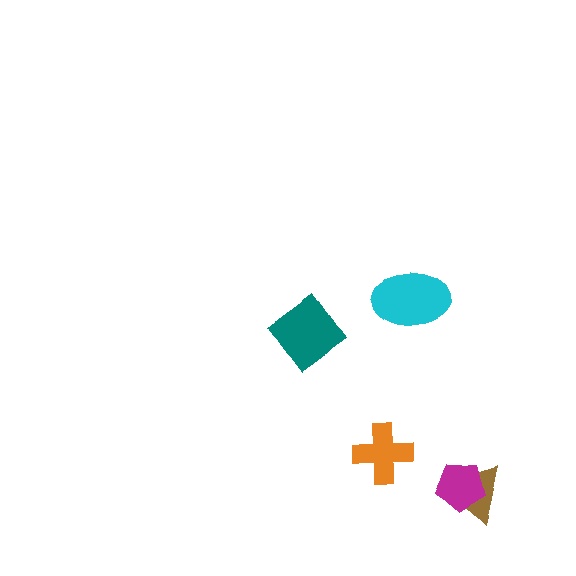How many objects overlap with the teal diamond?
0 objects overlap with the teal diamond.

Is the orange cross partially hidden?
No, no other shape covers it.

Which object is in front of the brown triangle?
The magenta pentagon is in front of the brown triangle.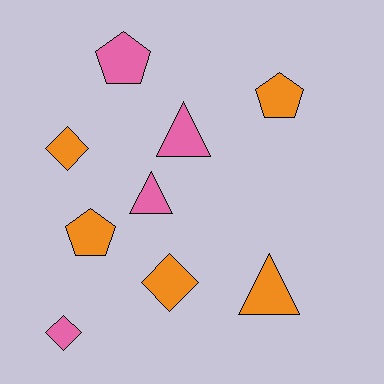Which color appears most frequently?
Orange, with 5 objects.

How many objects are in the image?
There are 9 objects.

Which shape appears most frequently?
Pentagon, with 3 objects.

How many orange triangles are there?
There is 1 orange triangle.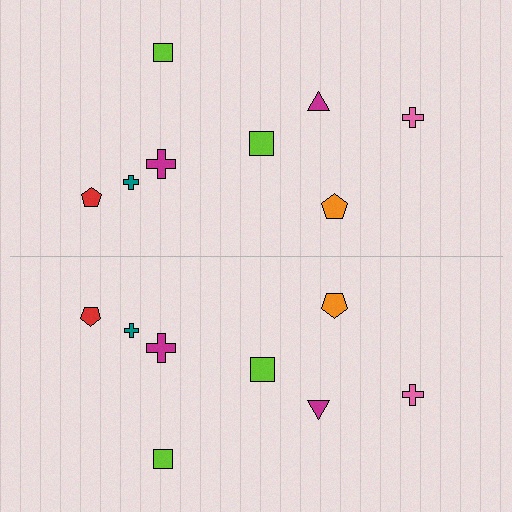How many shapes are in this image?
There are 16 shapes in this image.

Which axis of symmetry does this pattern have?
The pattern has a horizontal axis of symmetry running through the center of the image.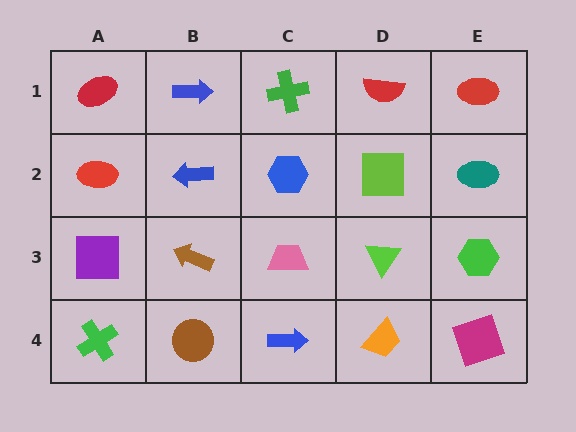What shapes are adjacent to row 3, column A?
A red ellipse (row 2, column A), a green cross (row 4, column A), a brown arrow (row 3, column B).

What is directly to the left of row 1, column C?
A blue arrow.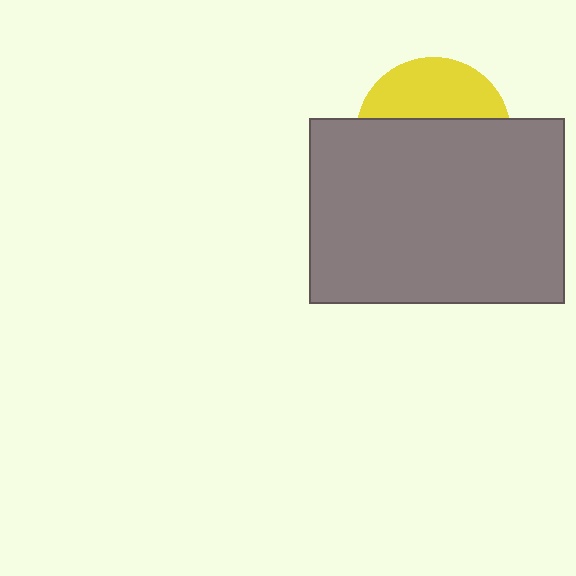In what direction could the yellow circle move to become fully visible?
The yellow circle could move up. That would shift it out from behind the gray rectangle entirely.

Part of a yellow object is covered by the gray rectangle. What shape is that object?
It is a circle.